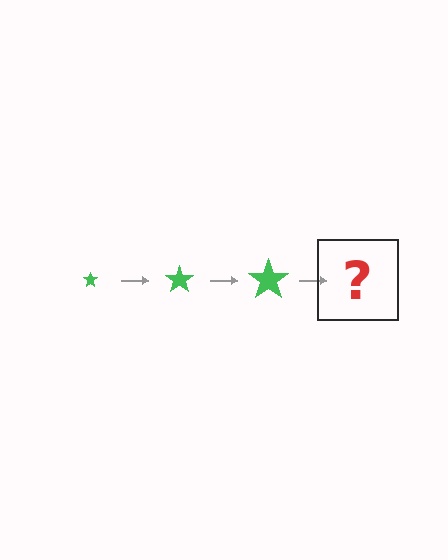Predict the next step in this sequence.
The next step is a green star, larger than the previous one.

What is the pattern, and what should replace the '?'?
The pattern is that the star gets progressively larger each step. The '?' should be a green star, larger than the previous one.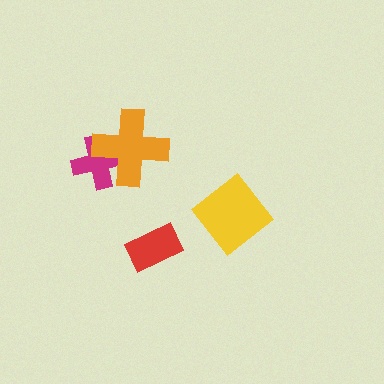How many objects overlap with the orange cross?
1 object overlaps with the orange cross.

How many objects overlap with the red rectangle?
0 objects overlap with the red rectangle.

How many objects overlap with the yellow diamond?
0 objects overlap with the yellow diamond.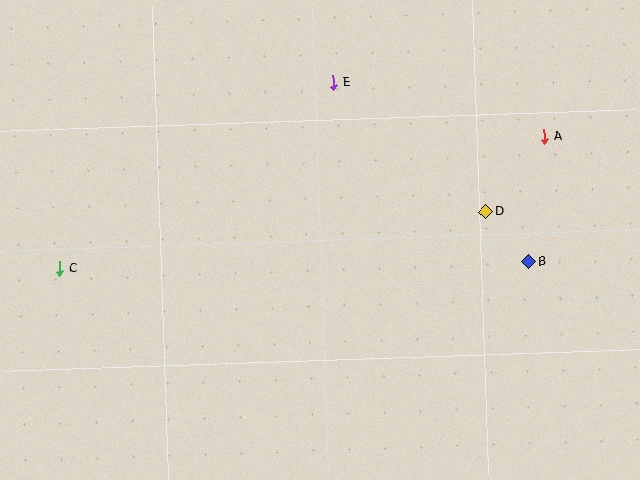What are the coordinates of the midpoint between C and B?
The midpoint between C and B is at (294, 265).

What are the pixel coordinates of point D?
Point D is at (486, 211).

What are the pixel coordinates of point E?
Point E is at (334, 82).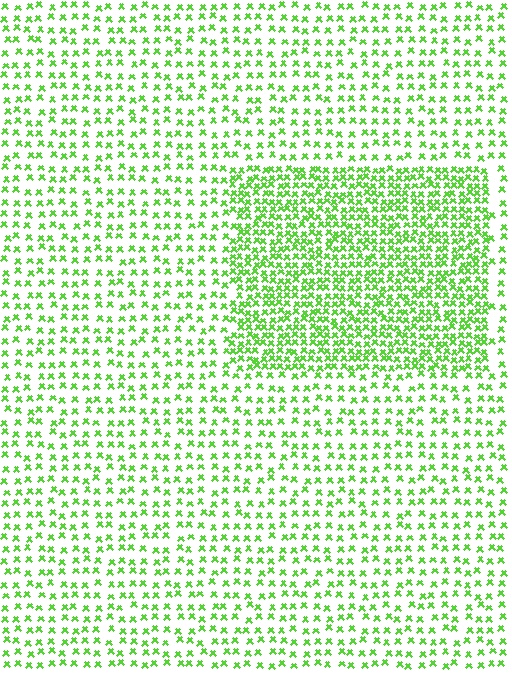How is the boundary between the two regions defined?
The boundary is defined by a change in element density (approximately 2.1x ratio). All elements are the same color, size, and shape.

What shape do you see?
I see a rectangle.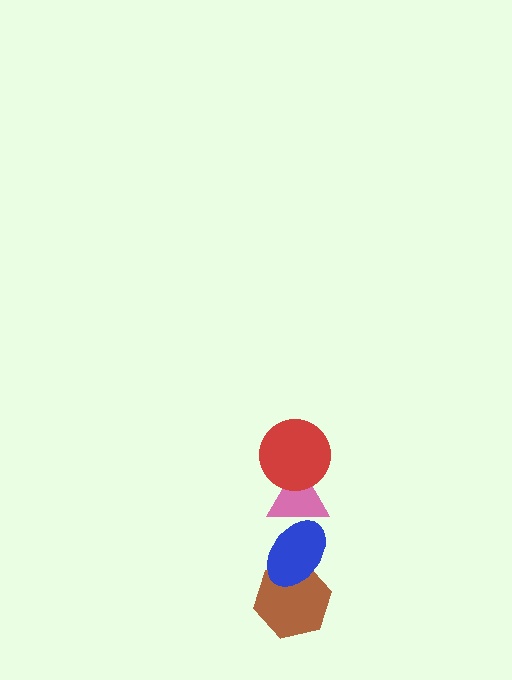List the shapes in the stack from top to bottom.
From top to bottom: the red circle, the pink triangle, the blue ellipse, the brown hexagon.